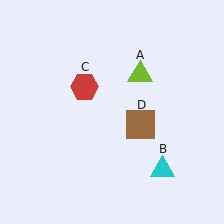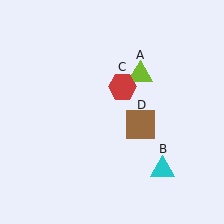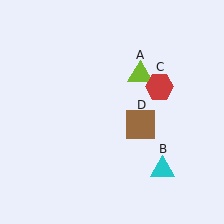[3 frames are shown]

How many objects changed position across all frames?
1 object changed position: red hexagon (object C).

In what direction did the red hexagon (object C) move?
The red hexagon (object C) moved right.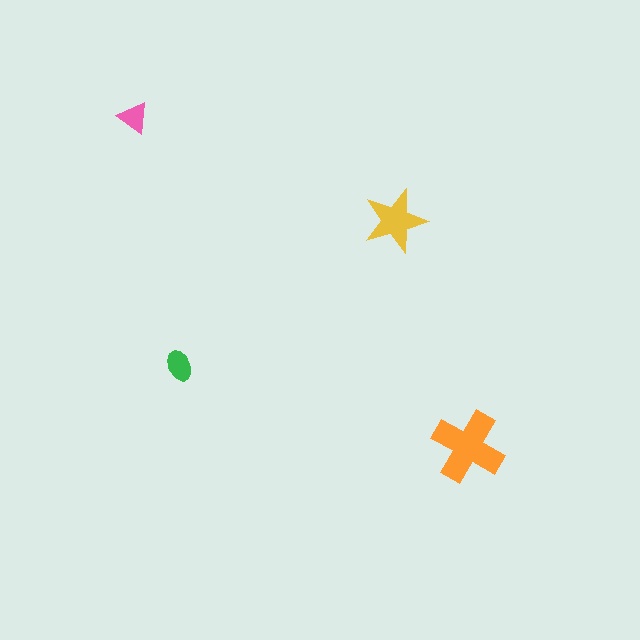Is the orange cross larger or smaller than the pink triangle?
Larger.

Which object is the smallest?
The pink triangle.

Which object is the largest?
The orange cross.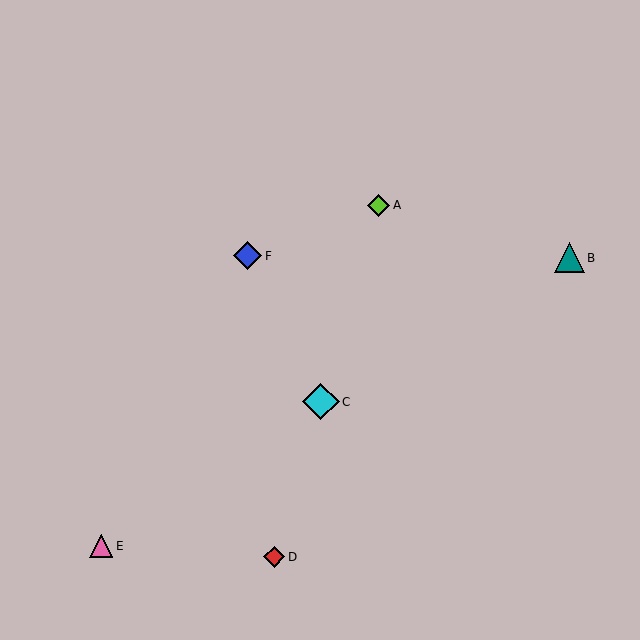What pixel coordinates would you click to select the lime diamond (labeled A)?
Click at (379, 205) to select the lime diamond A.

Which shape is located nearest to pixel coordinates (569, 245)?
The teal triangle (labeled B) at (569, 258) is nearest to that location.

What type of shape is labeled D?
Shape D is a red diamond.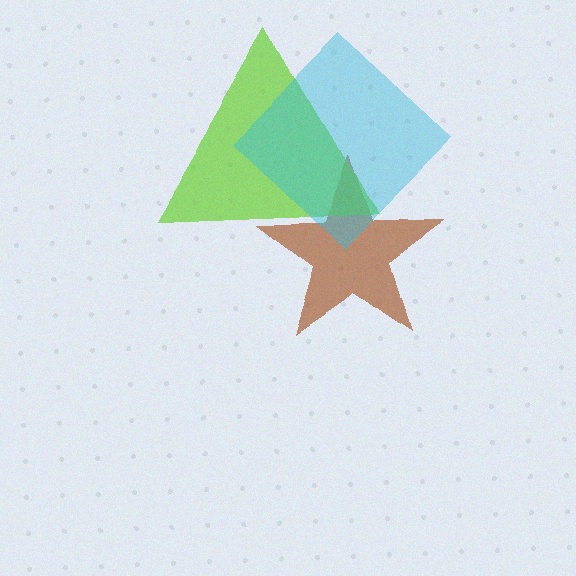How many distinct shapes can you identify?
There are 3 distinct shapes: a brown star, a lime triangle, a cyan diamond.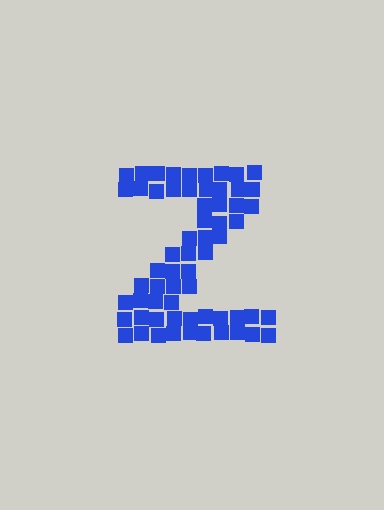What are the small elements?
The small elements are squares.